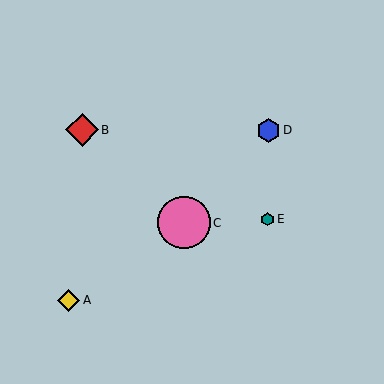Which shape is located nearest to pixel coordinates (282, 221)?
The teal hexagon (labeled E) at (267, 219) is nearest to that location.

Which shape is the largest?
The pink circle (labeled C) is the largest.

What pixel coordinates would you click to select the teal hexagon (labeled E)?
Click at (267, 219) to select the teal hexagon E.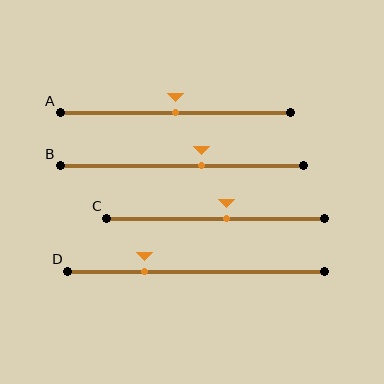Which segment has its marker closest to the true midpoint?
Segment A has its marker closest to the true midpoint.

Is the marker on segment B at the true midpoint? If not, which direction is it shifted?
No, the marker on segment B is shifted to the right by about 8% of the segment length.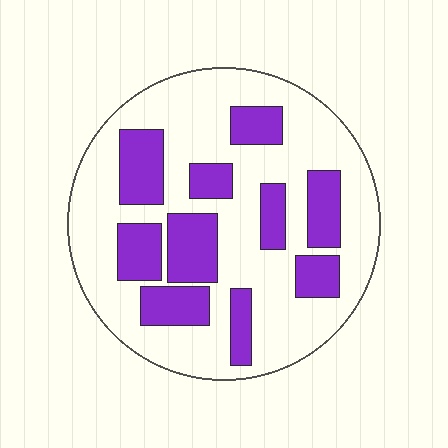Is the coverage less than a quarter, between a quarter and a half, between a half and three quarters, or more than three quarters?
Between a quarter and a half.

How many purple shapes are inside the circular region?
10.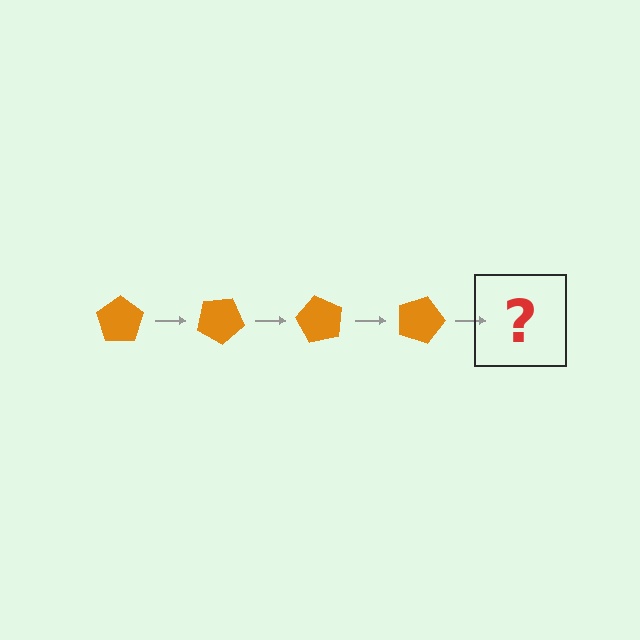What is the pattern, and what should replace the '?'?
The pattern is that the pentagon rotates 30 degrees each step. The '?' should be an orange pentagon rotated 120 degrees.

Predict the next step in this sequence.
The next step is an orange pentagon rotated 120 degrees.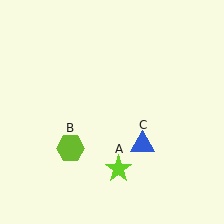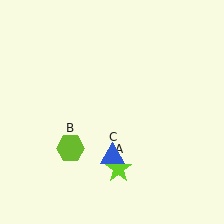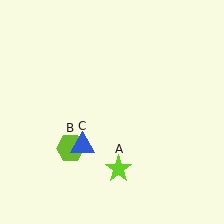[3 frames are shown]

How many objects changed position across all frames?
1 object changed position: blue triangle (object C).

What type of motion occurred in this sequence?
The blue triangle (object C) rotated clockwise around the center of the scene.